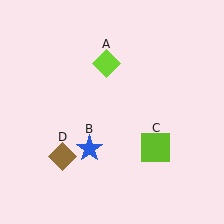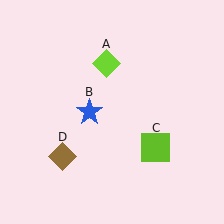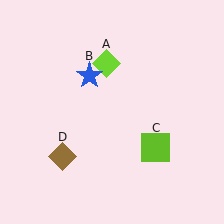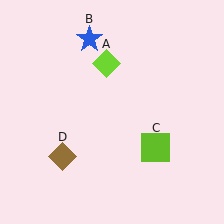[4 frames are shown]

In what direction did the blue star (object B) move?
The blue star (object B) moved up.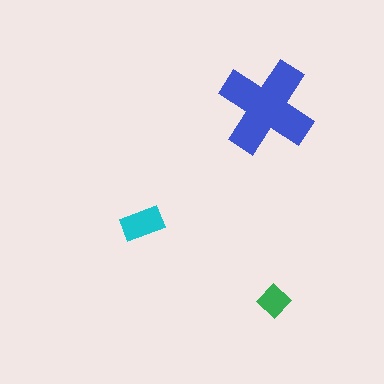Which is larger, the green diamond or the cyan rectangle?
The cyan rectangle.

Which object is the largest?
The blue cross.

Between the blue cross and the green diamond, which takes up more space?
The blue cross.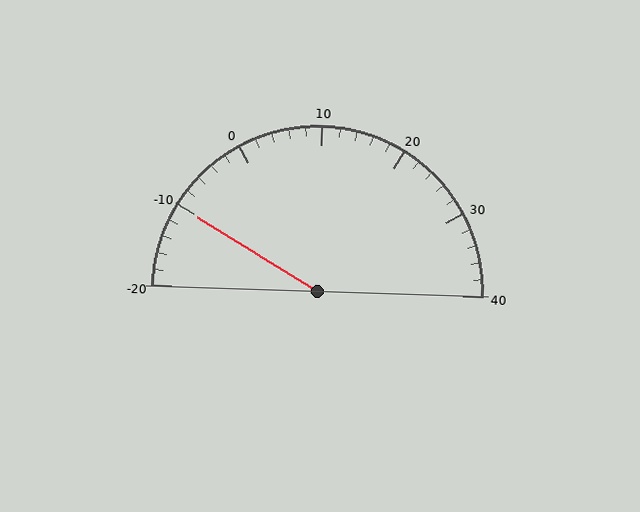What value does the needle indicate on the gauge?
The needle indicates approximately -10.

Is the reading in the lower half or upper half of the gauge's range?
The reading is in the lower half of the range (-20 to 40).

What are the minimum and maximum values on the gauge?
The gauge ranges from -20 to 40.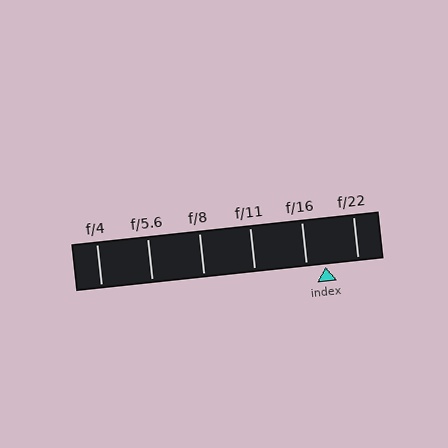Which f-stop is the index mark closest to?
The index mark is closest to f/16.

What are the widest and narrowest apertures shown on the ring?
The widest aperture shown is f/4 and the narrowest is f/22.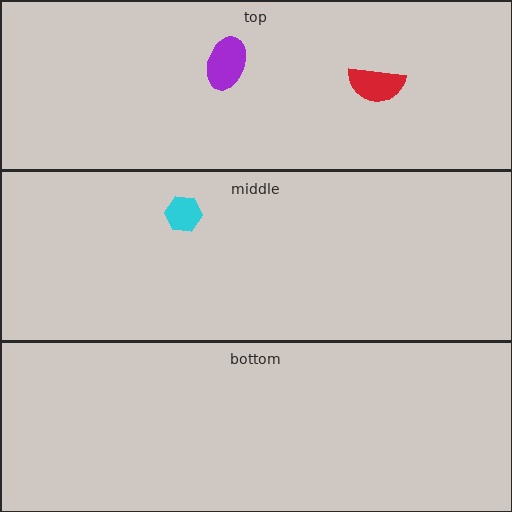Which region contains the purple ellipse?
The top region.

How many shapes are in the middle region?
1.